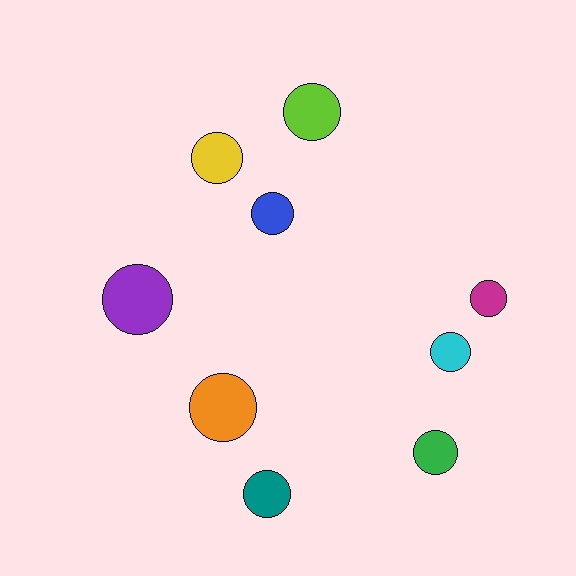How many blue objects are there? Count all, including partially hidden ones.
There is 1 blue object.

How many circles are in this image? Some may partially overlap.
There are 9 circles.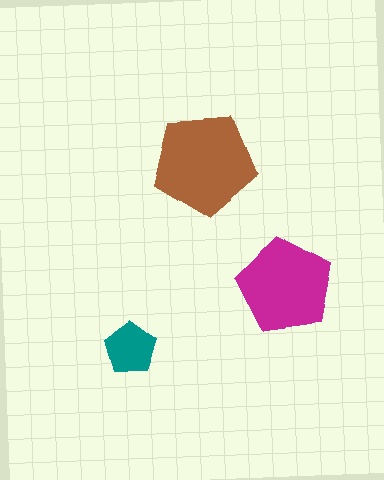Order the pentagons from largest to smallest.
the brown one, the magenta one, the teal one.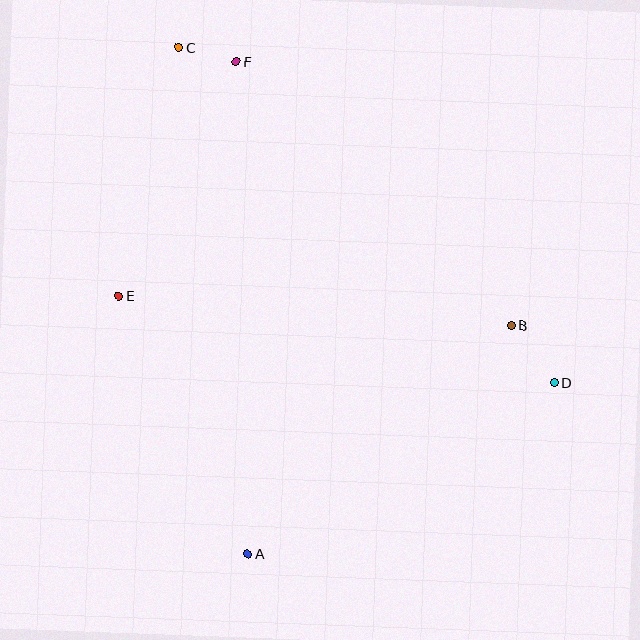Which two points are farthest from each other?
Points A and C are farthest from each other.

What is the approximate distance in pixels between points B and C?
The distance between B and C is approximately 433 pixels.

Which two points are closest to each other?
Points C and F are closest to each other.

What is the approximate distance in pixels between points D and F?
The distance between D and F is approximately 452 pixels.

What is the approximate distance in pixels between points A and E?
The distance between A and E is approximately 289 pixels.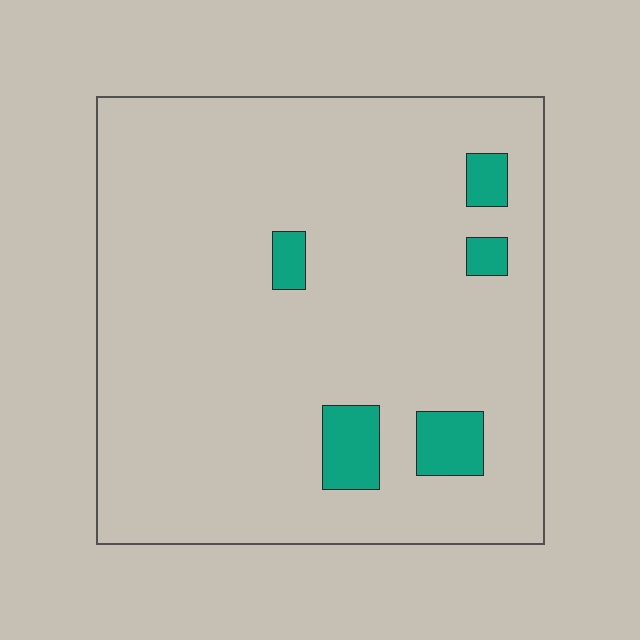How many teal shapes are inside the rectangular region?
5.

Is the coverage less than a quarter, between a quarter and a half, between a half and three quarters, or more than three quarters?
Less than a quarter.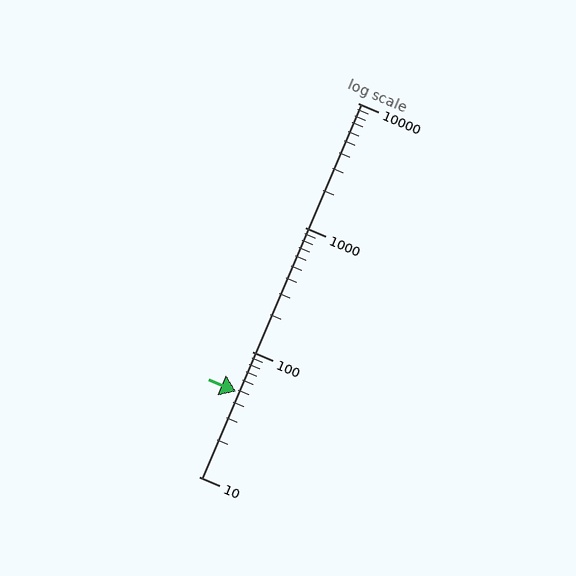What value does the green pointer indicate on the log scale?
The pointer indicates approximately 48.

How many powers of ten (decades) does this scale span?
The scale spans 3 decades, from 10 to 10000.